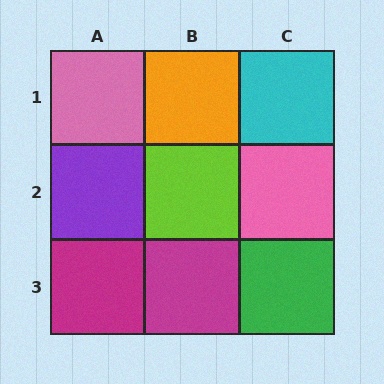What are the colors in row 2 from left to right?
Purple, lime, pink.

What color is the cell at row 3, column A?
Magenta.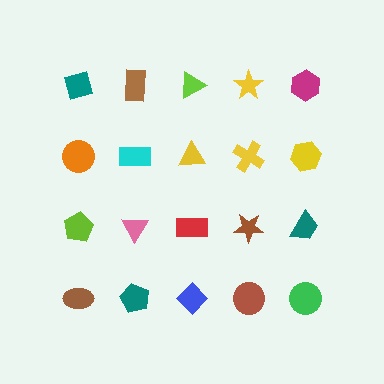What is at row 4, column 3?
A blue diamond.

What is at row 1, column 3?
A lime triangle.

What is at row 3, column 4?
A brown star.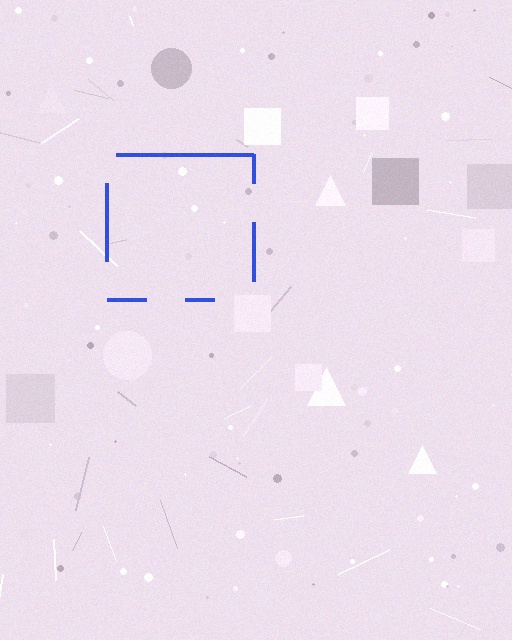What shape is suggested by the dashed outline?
The dashed outline suggests a square.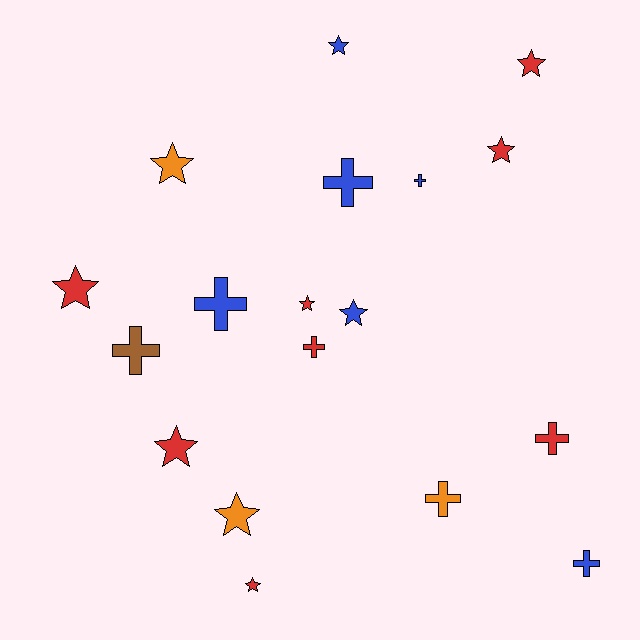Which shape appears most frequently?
Star, with 10 objects.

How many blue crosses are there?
There are 4 blue crosses.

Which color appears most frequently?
Red, with 8 objects.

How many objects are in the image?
There are 18 objects.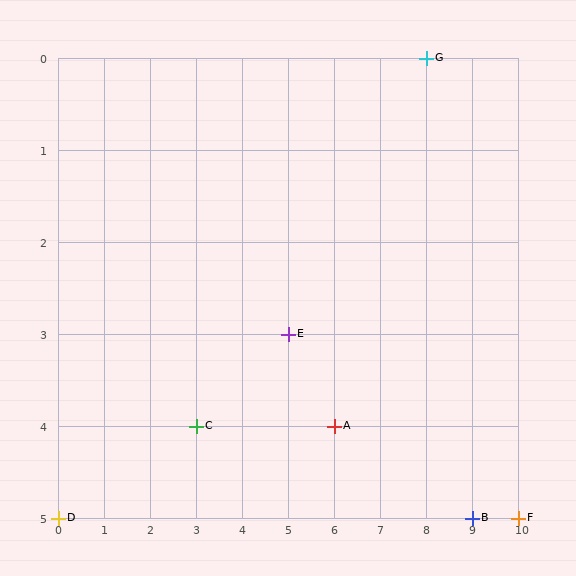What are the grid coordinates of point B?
Point B is at grid coordinates (9, 5).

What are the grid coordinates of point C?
Point C is at grid coordinates (3, 4).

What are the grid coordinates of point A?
Point A is at grid coordinates (6, 4).